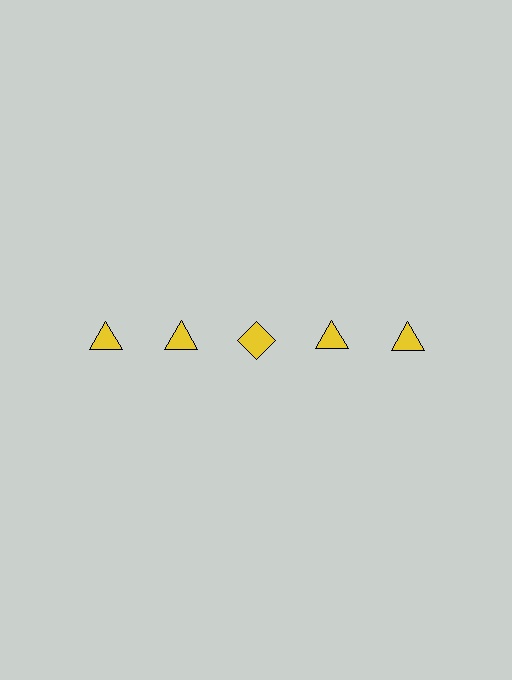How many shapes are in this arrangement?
There are 5 shapes arranged in a grid pattern.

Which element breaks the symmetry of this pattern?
The yellow diamond in the top row, center column breaks the symmetry. All other shapes are yellow triangles.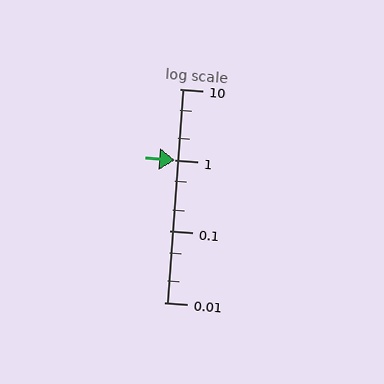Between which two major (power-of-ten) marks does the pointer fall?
The pointer is between 0.1 and 1.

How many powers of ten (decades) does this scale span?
The scale spans 3 decades, from 0.01 to 10.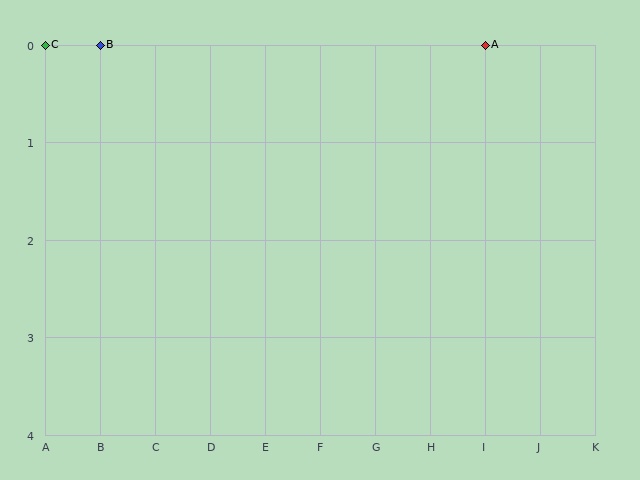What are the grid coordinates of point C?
Point C is at grid coordinates (A, 0).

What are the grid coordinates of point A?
Point A is at grid coordinates (I, 0).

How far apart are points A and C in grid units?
Points A and C are 8 columns apart.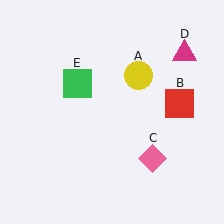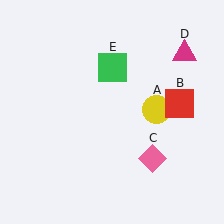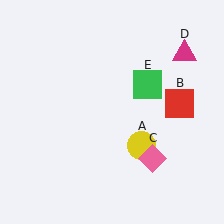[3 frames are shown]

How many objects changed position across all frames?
2 objects changed position: yellow circle (object A), green square (object E).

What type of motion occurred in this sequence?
The yellow circle (object A), green square (object E) rotated clockwise around the center of the scene.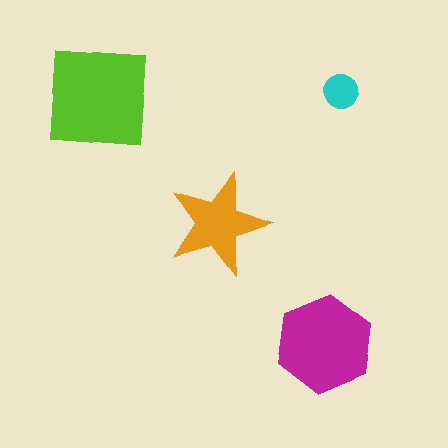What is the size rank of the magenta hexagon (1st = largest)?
2nd.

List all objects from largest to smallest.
The lime square, the magenta hexagon, the orange star, the cyan circle.